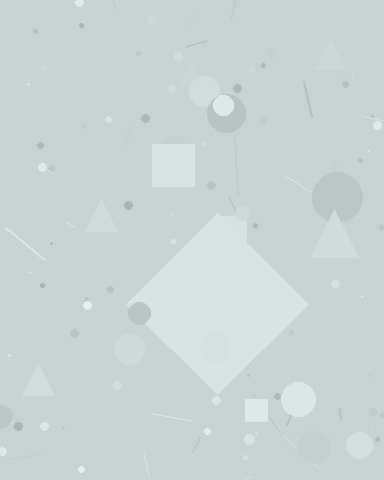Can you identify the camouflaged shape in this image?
The camouflaged shape is a diamond.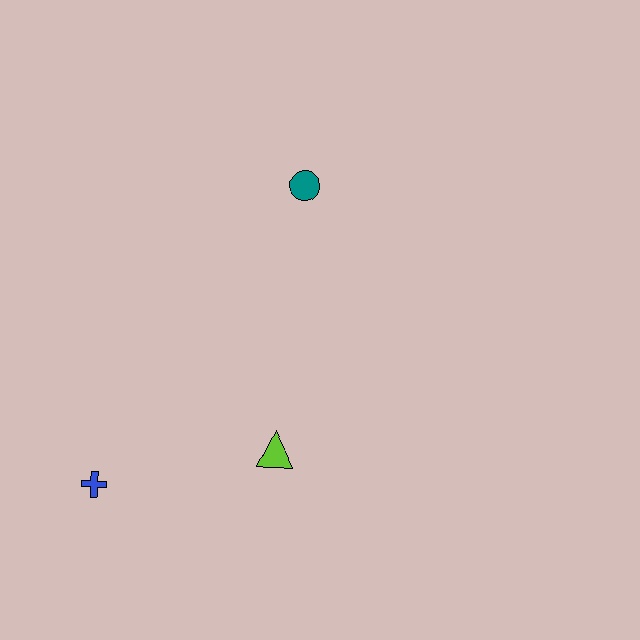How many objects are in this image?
There are 3 objects.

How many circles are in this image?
There is 1 circle.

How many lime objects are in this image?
There is 1 lime object.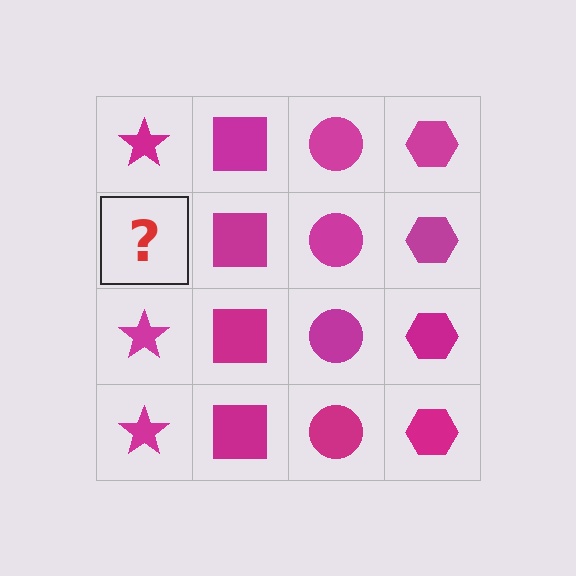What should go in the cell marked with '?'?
The missing cell should contain a magenta star.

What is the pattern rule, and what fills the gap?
The rule is that each column has a consistent shape. The gap should be filled with a magenta star.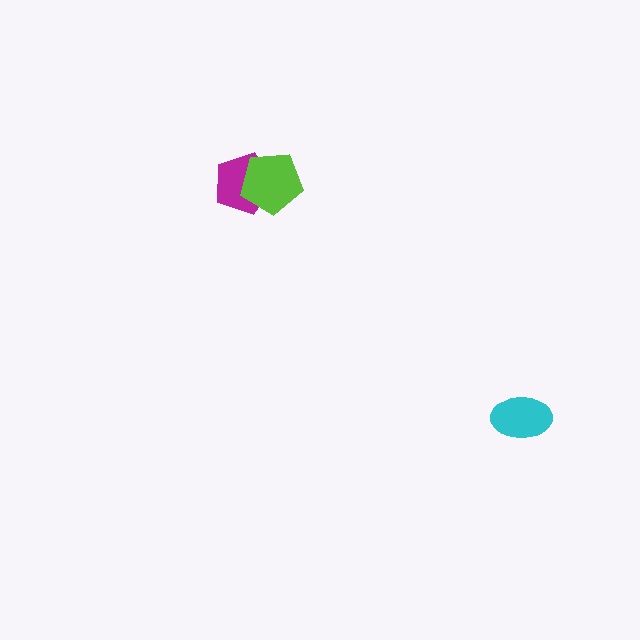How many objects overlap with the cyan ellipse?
0 objects overlap with the cyan ellipse.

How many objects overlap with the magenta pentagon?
1 object overlaps with the magenta pentagon.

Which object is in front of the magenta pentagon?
The lime pentagon is in front of the magenta pentagon.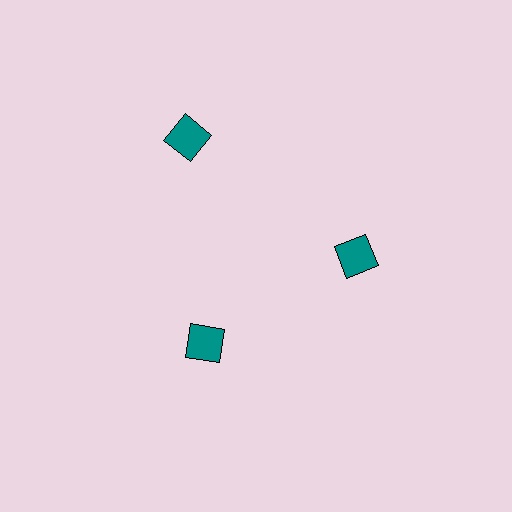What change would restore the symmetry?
The symmetry would be restored by moving it inward, back onto the ring so that all 3 diamonds sit at equal angles and equal distance from the center.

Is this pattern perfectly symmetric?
No. The 3 teal diamonds are arranged in a ring, but one element near the 11 o'clock position is pushed outward from the center, breaking the 3-fold rotational symmetry.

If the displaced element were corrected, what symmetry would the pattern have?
It would have 3-fold rotational symmetry — the pattern would map onto itself every 120 degrees.